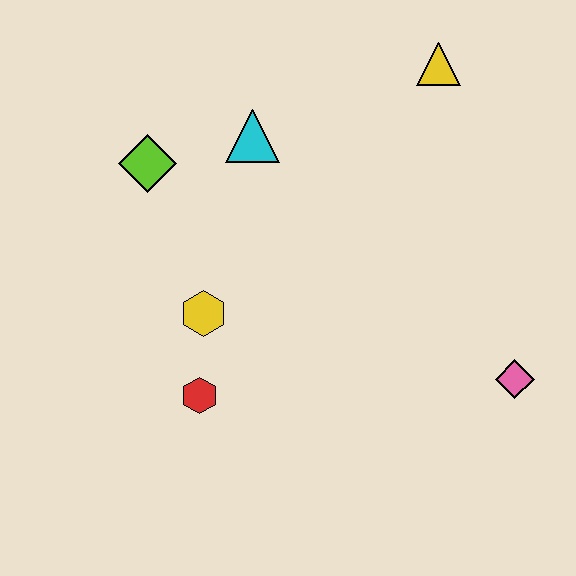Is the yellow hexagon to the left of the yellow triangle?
Yes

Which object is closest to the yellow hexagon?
The red hexagon is closest to the yellow hexagon.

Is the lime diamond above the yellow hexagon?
Yes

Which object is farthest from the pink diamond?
The lime diamond is farthest from the pink diamond.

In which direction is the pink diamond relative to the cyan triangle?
The pink diamond is to the right of the cyan triangle.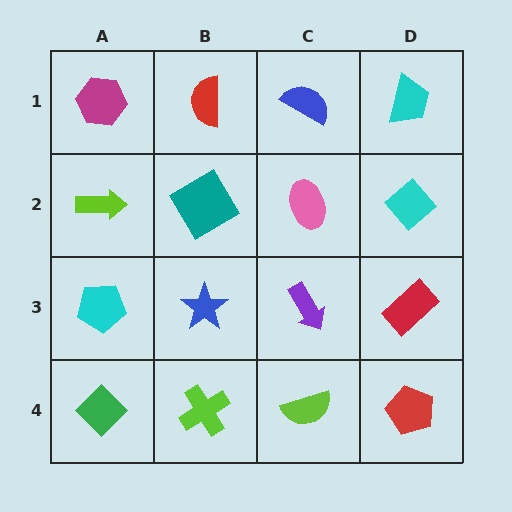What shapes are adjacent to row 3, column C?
A pink ellipse (row 2, column C), a lime semicircle (row 4, column C), a blue star (row 3, column B), a red rectangle (row 3, column D).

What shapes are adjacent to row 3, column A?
A lime arrow (row 2, column A), a green diamond (row 4, column A), a blue star (row 3, column B).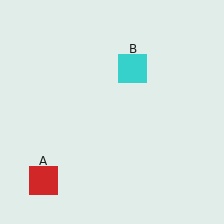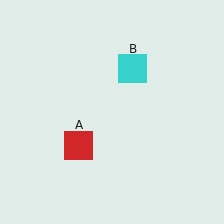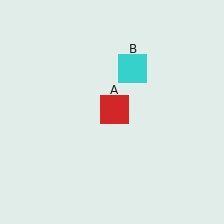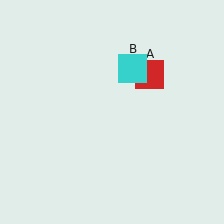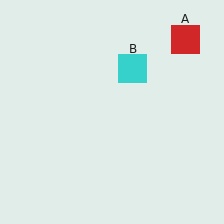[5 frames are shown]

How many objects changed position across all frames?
1 object changed position: red square (object A).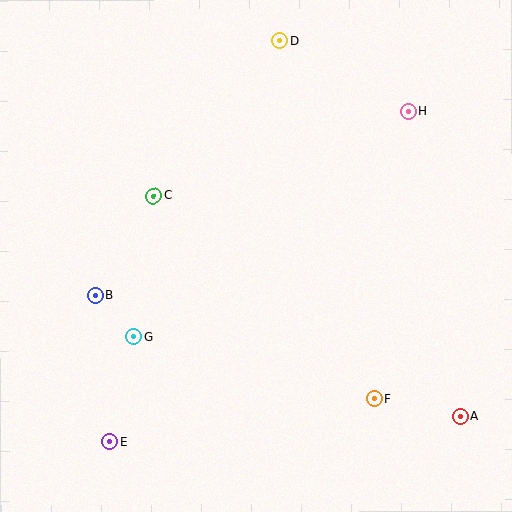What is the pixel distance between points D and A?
The distance between D and A is 417 pixels.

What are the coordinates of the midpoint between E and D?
The midpoint between E and D is at (194, 241).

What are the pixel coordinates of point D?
Point D is at (279, 41).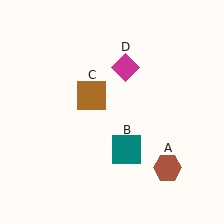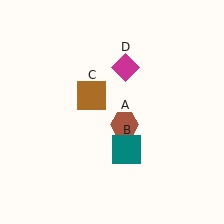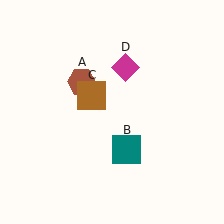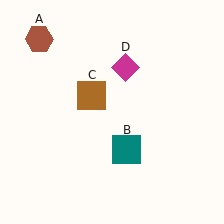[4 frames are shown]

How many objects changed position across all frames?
1 object changed position: brown hexagon (object A).